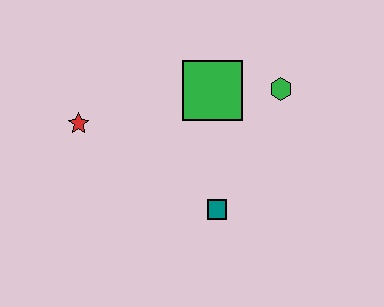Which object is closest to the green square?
The green hexagon is closest to the green square.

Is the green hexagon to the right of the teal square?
Yes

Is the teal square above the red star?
No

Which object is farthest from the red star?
The green hexagon is farthest from the red star.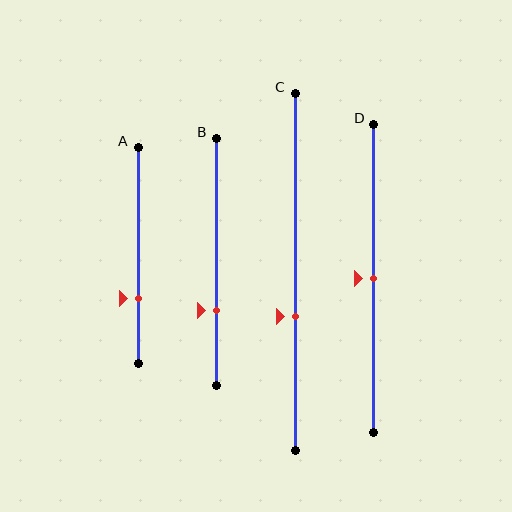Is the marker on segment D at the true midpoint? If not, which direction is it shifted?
Yes, the marker on segment D is at the true midpoint.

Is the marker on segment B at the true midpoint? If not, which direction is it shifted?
No, the marker on segment B is shifted downward by about 20% of the segment length.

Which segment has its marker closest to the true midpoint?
Segment D has its marker closest to the true midpoint.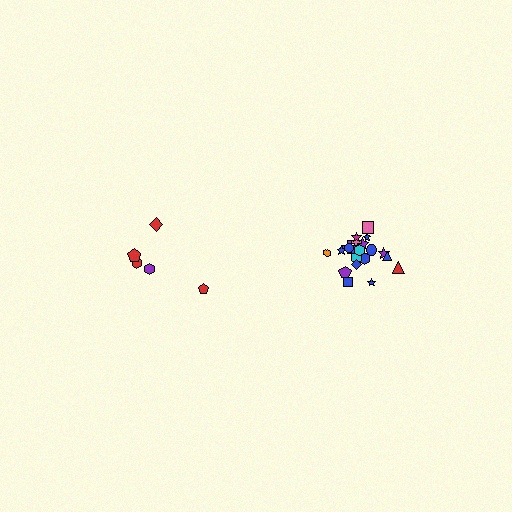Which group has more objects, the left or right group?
The right group.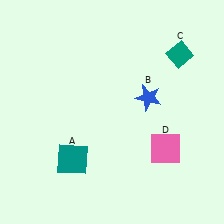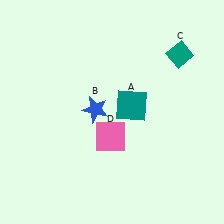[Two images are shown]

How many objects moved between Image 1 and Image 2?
3 objects moved between the two images.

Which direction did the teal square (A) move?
The teal square (A) moved right.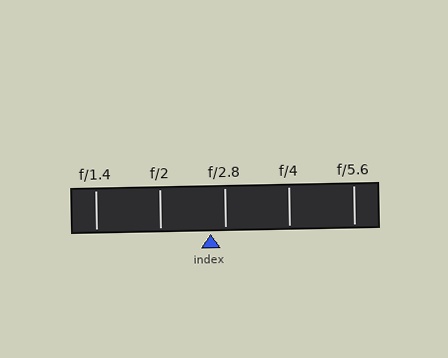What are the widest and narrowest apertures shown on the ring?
The widest aperture shown is f/1.4 and the narrowest is f/5.6.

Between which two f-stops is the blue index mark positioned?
The index mark is between f/2 and f/2.8.